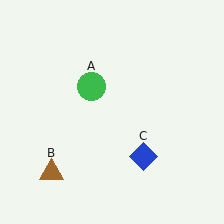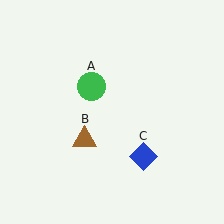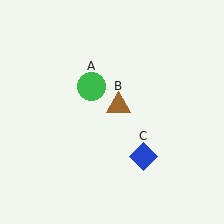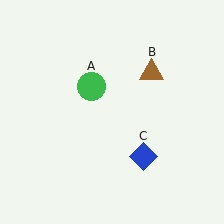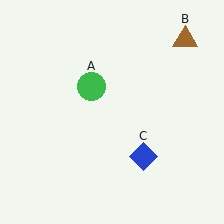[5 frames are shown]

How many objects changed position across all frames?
1 object changed position: brown triangle (object B).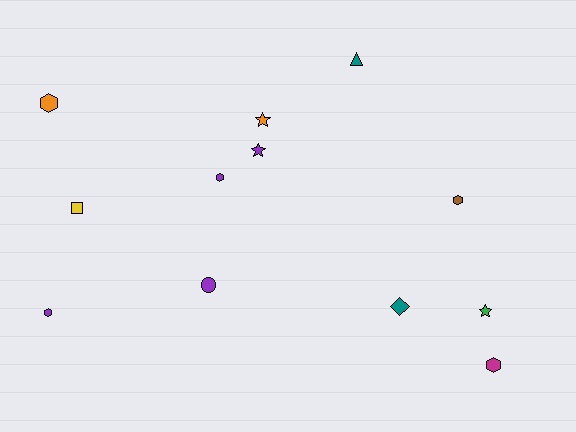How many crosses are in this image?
There are no crosses.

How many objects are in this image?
There are 12 objects.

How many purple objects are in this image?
There are 4 purple objects.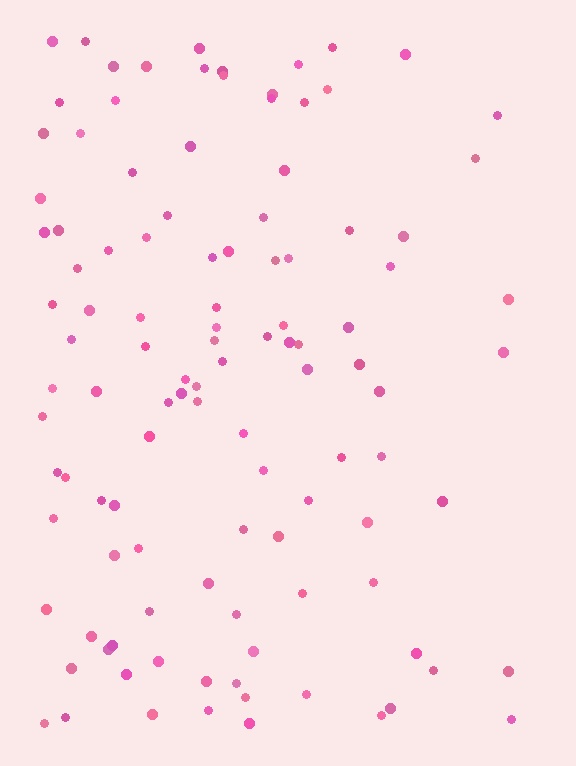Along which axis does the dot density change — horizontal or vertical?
Horizontal.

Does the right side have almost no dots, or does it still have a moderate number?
Still a moderate number, just noticeably fewer than the left.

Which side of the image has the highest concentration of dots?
The left.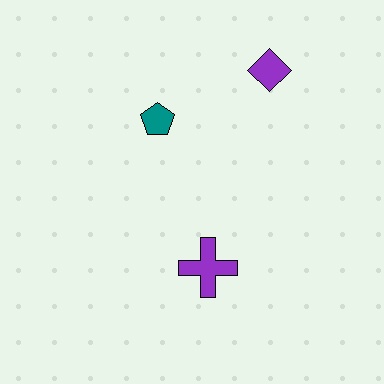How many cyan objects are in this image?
There are no cyan objects.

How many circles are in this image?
There are no circles.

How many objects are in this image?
There are 3 objects.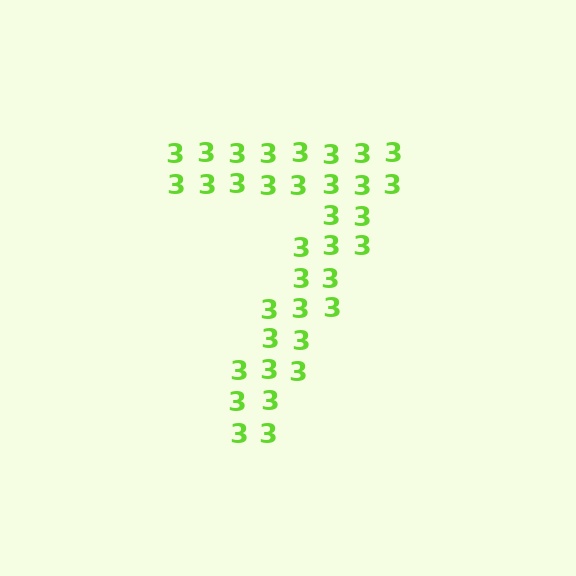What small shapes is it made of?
It is made of small digit 3's.